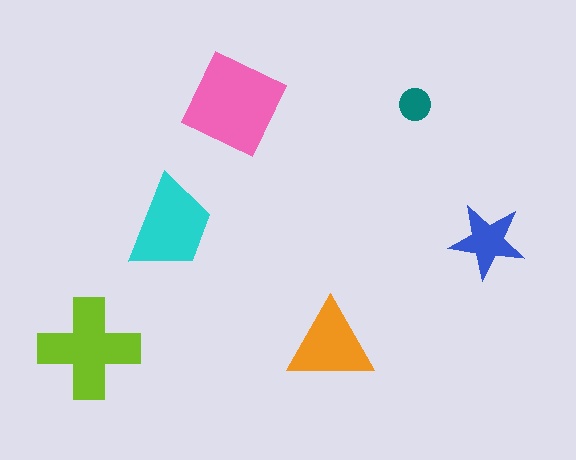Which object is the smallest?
The teal circle.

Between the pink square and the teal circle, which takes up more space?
The pink square.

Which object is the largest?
The pink square.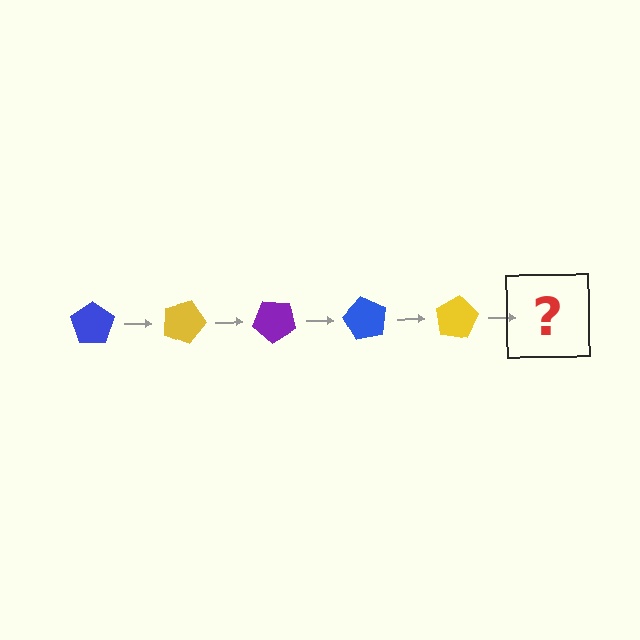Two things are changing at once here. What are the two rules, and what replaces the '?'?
The two rules are that it rotates 20 degrees each step and the color cycles through blue, yellow, and purple. The '?' should be a purple pentagon, rotated 100 degrees from the start.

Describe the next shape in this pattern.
It should be a purple pentagon, rotated 100 degrees from the start.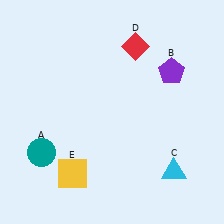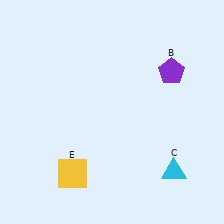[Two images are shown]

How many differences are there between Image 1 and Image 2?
There are 2 differences between the two images.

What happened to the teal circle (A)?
The teal circle (A) was removed in Image 2. It was in the bottom-left area of Image 1.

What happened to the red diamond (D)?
The red diamond (D) was removed in Image 2. It was in the top-right area of Image 1.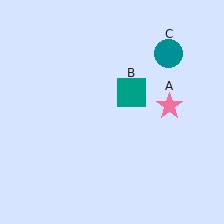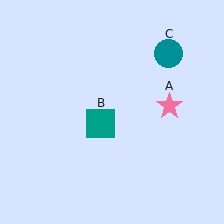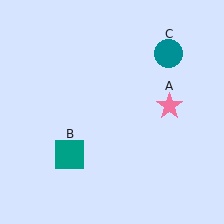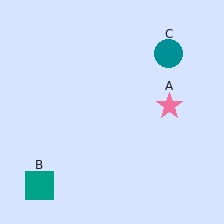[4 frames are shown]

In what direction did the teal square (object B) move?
The teal square (object B) moved down and to the left.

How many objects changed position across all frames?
1 object changed position: teal square (object B).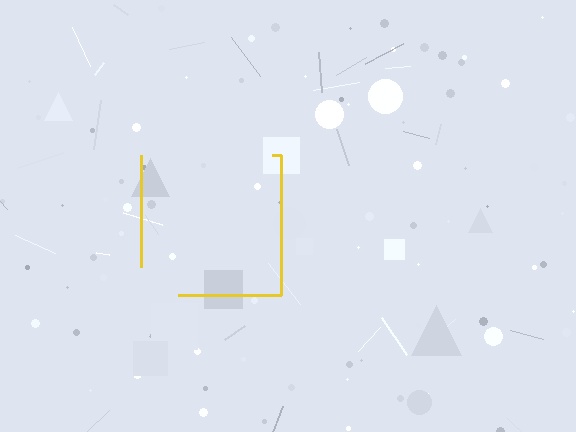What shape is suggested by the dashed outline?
The dashed outline suggests a square.